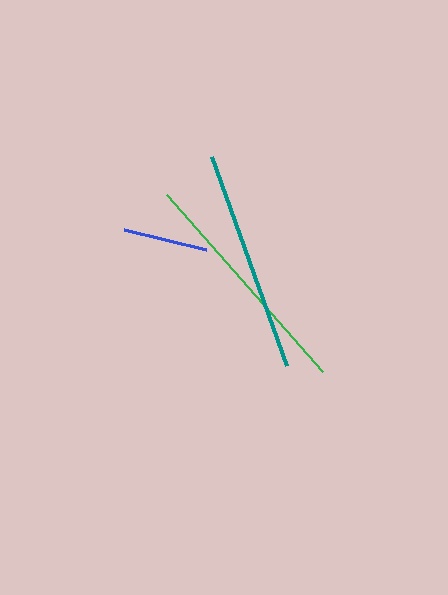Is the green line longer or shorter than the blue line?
The green line is longer than the blue line.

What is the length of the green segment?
The green segment is approximately 236 pixels long.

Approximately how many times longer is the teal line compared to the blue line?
The teal line is approximately 2.6 times the length of the blue line.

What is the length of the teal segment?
The teal segment is approximately 222 pixels long.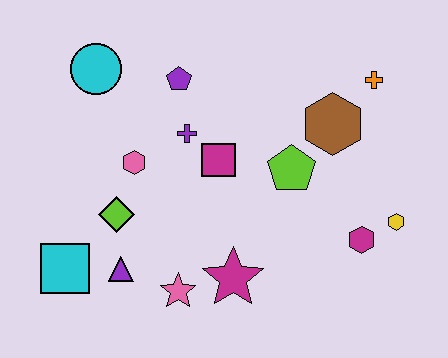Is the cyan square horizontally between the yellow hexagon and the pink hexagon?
No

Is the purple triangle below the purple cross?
Yes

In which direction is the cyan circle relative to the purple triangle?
The cyan circle is above the purple triangle.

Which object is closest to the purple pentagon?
The purple cross is closest to the purple pentagon.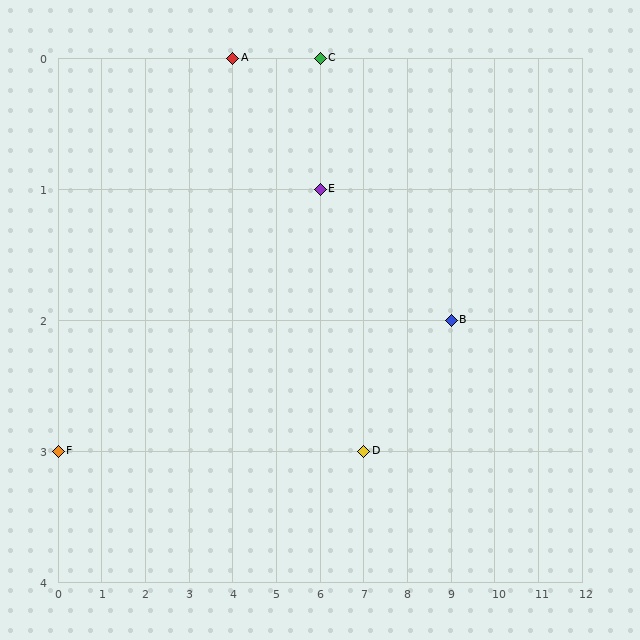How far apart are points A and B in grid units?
Points A and B are 5 columns and 2 rows apart (about 5.4 grid units diagonally).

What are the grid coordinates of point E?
Point E is at grid coordinates (6, 1).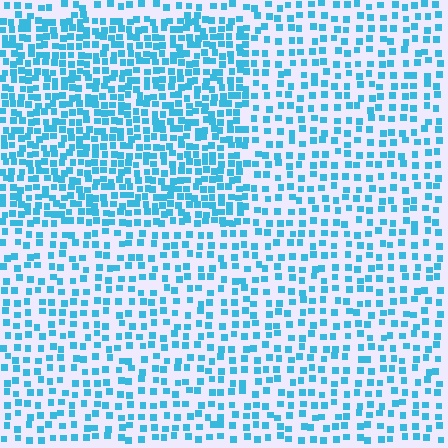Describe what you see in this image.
The image contains small cyan elements arranged at two different densities. A rectangle-shaped region is visible where the elements are more densely packed than the surrounding area.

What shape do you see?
I see a rectangle.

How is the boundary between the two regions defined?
The boundary is defined by a change in element density (approximately 1.9x ratio). All elements are the same color, size, and shape.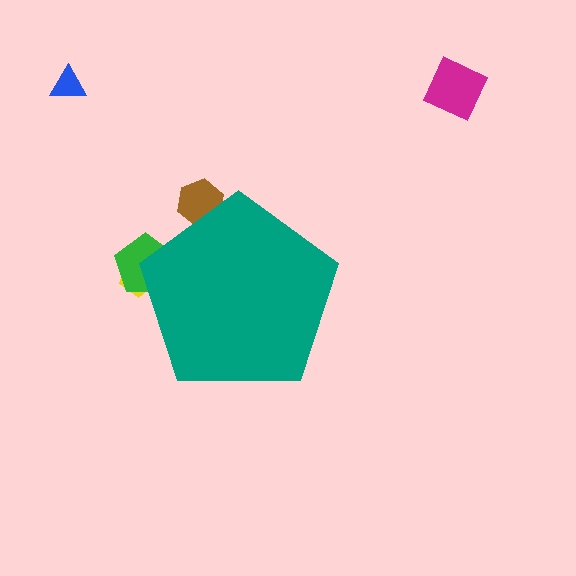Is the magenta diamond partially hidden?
No, the magenta diamond is fully visible.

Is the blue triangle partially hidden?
No, the blue triangle is fully visible.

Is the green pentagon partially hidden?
Yes, the green pentagon is partially hidden behind the teal pentagon.